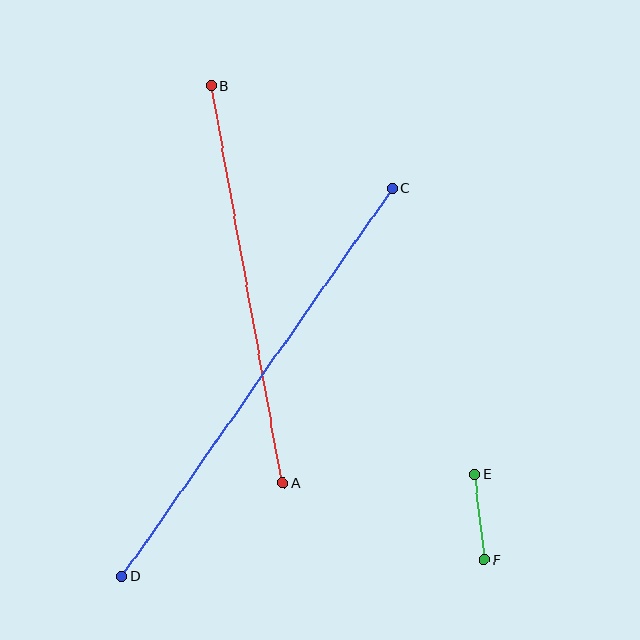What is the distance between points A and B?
The distance is approximately 403 pixels.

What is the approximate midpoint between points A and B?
The midpoint is at approximately (247, 284) pixels.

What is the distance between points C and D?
The distance is approximately 473 pixels.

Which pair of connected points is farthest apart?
Points C and D are farthest apart.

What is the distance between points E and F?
The distance is approximately 86 pixels.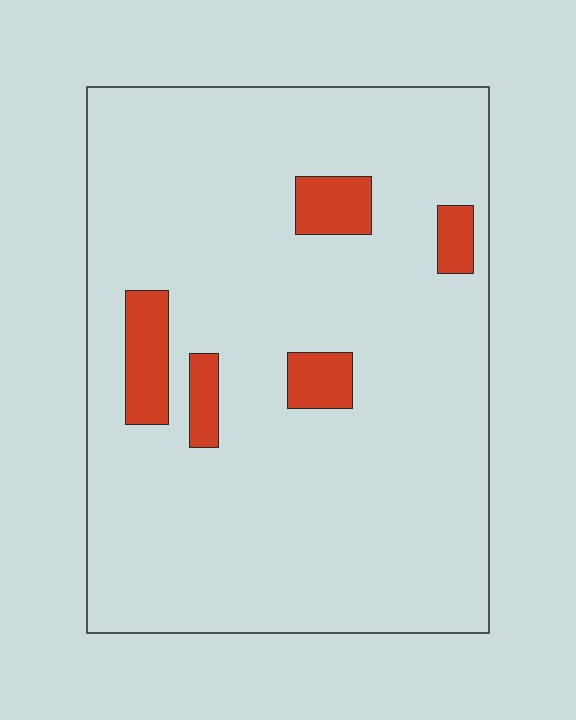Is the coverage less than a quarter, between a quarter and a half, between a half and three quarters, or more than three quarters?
Less than a quarter.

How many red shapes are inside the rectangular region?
5.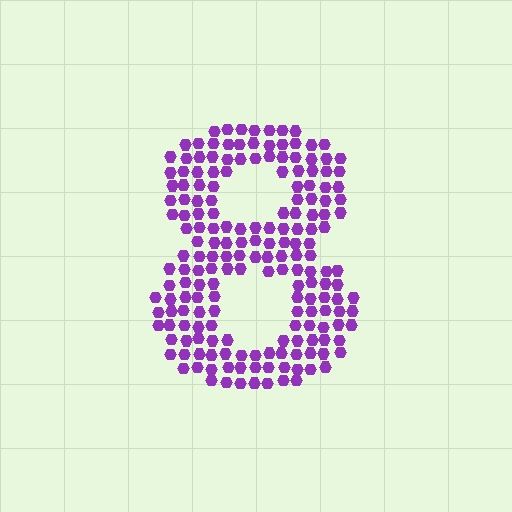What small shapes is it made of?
It is made of small hexagons.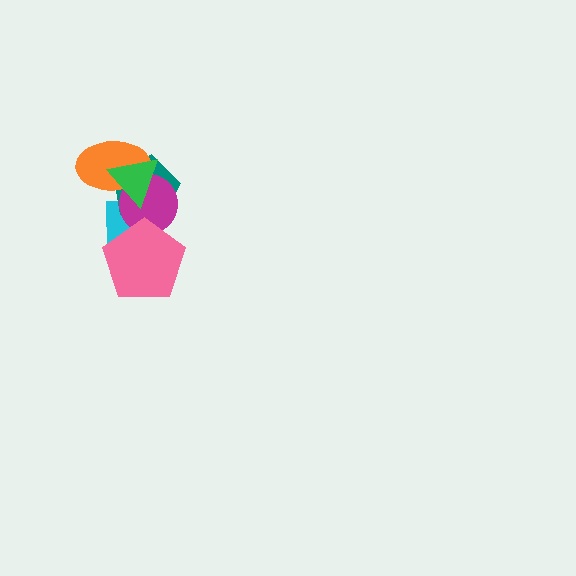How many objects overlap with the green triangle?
4 objects overlap with the green triangle.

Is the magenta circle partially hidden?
Yes, it is partially covered by another shape.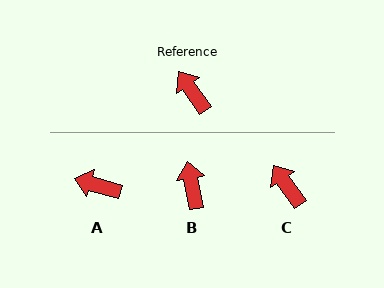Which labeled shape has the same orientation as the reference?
C.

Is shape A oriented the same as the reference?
No, it is off by about 38 degrees.